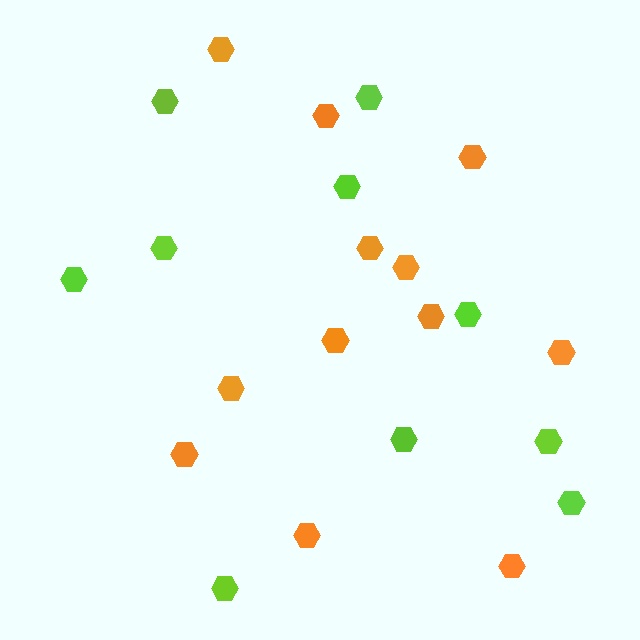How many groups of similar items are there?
There are 2 groups: one group of lime hexagons (10) and one group of orange hexagons (12).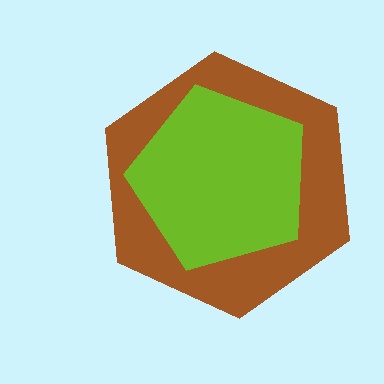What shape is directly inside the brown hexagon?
The lime pentagon.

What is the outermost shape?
The brown hexagon.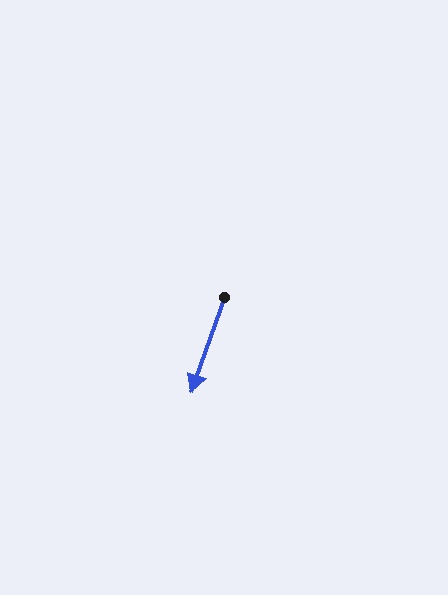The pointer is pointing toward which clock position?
Roughly 7 o'clock.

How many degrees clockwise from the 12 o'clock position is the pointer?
Approximately 199 degrees.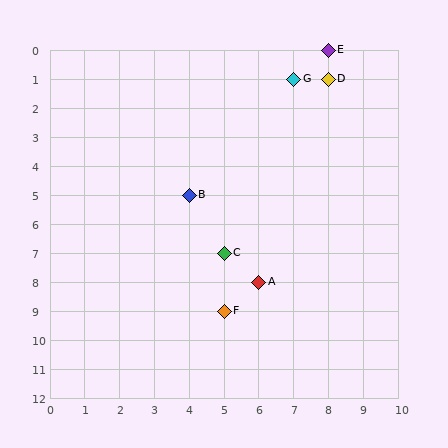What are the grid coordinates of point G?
Point G is at grid coordinates (7, 1).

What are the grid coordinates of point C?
Point C is at grid coordinates (5, 7).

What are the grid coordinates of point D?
Point D is at grid coordinates (8, 1).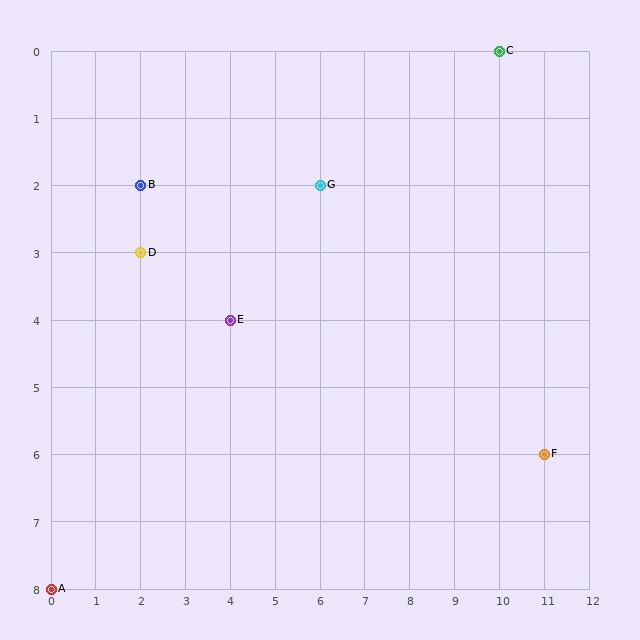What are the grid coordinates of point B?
Point B is at grid coordinates (2, 2).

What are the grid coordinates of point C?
Point C is at grid coordinates (10, 0).